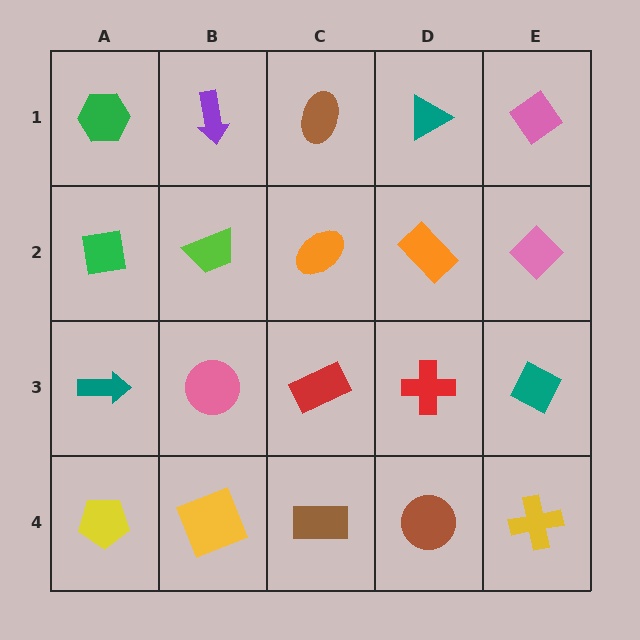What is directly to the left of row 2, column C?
A lime trapezoid.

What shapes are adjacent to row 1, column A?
A green square (row 2, column A), a purple arrow (row 1, column B).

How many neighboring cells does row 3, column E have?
3.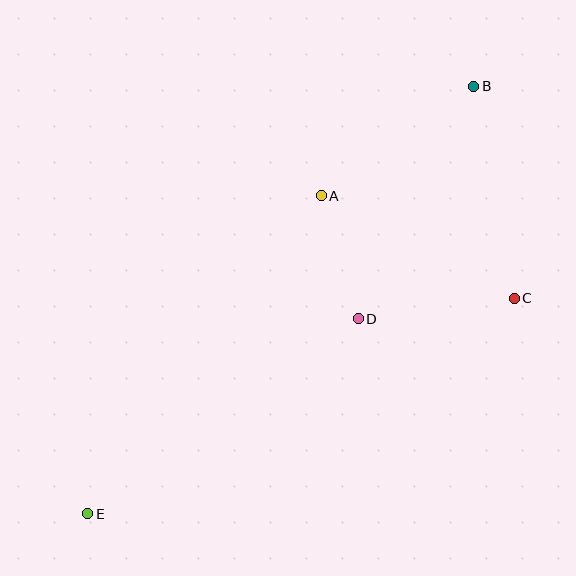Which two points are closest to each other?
Points A and D are closest to each other.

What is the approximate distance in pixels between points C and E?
The distance between C and E is approximately 478 pixels.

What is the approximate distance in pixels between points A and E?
The distance between A and E is approximately 395 pixels.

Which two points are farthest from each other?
Points B and E are farthest from each other.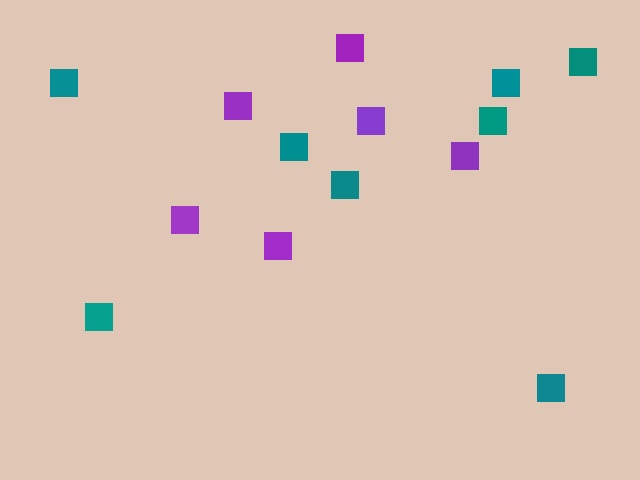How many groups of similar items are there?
There are 2 groups: one group of purple squares (6) and one group of teal squares (8).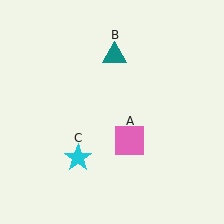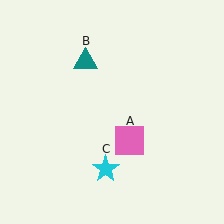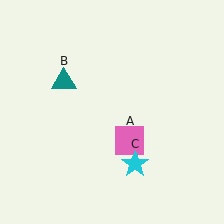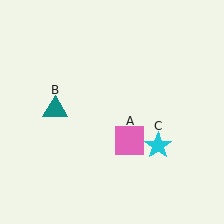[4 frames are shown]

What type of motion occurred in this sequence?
The teal triangle (object B), cyan star (object C) rotated counterclockwise around the center of the scene.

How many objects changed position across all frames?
2 objects changed position: teal triangle (object B), cyan star (object C).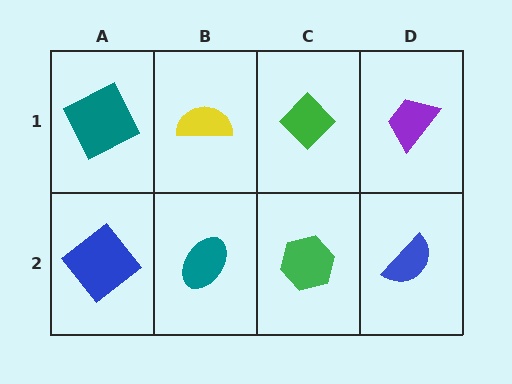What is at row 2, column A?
A blue diamond.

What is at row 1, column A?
A teal square.